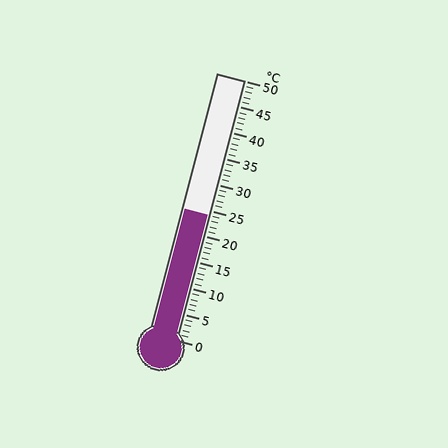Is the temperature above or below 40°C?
The temperature is below 40°C.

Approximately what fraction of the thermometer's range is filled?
The thermometer is filled to approximately 50% of its range.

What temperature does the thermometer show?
The thermometer shows approximately 24°C.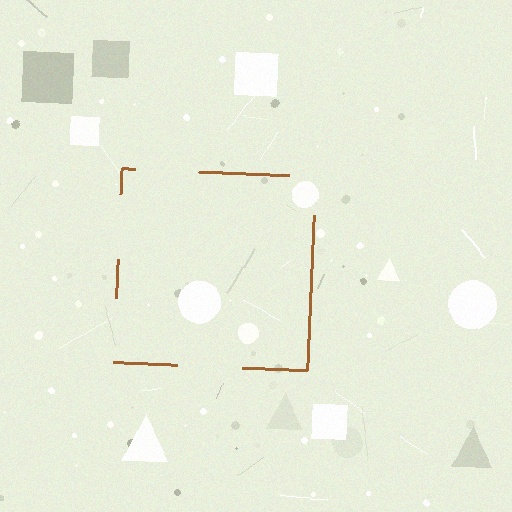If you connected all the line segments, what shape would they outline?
They would outline a square.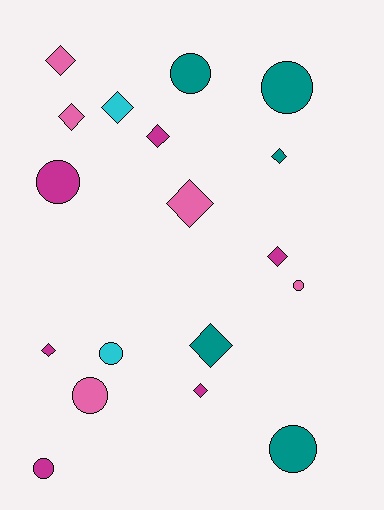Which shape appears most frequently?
Diamond, with 10 objects.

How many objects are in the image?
There are 18 objects.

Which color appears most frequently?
Magenta, with 6 objects.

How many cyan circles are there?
There is 1 cyan circle.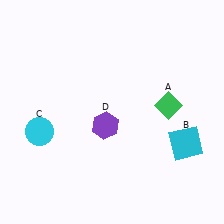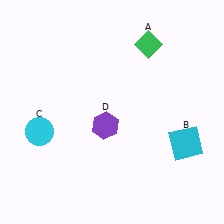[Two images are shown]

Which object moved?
The green diamond (A) moved up.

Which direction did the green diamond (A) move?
The green diamond (A) moved up.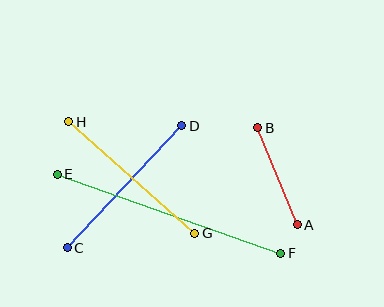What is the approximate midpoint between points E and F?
The midpoint is at approximately (169, 214) pixels.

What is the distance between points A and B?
The distance is approximately 105 pixels.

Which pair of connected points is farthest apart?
Points E and F are farthest apart.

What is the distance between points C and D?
The distance is approximately 167 pixels.